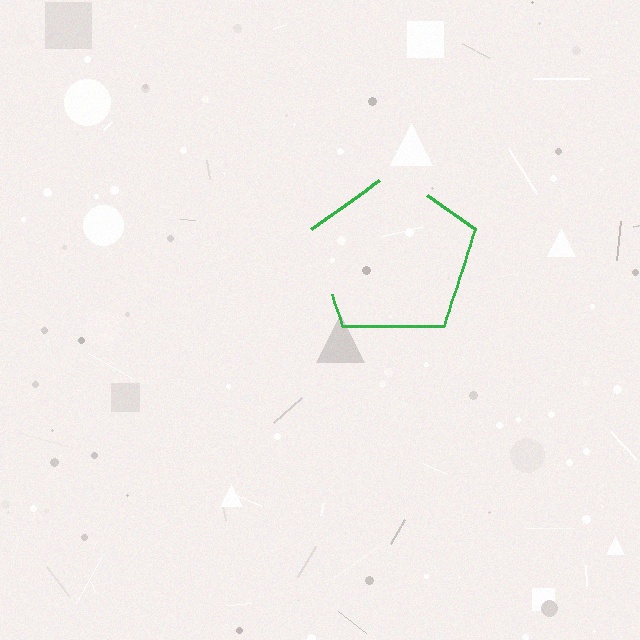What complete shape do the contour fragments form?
The contour fragments form a pentagon.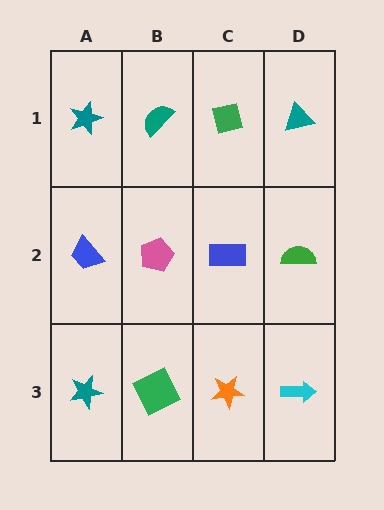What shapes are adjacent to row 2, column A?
A teal star (row 1, column A), a teal star (row 3, column A), a pink pentagon (row 2, column B).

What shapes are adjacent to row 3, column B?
A pink pentagon (row 2, column B), a teal star (row 3, column A), an orange star (row 3, column C).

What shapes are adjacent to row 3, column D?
A green semicircle (row 2, column D), an orange star (row 3, column C).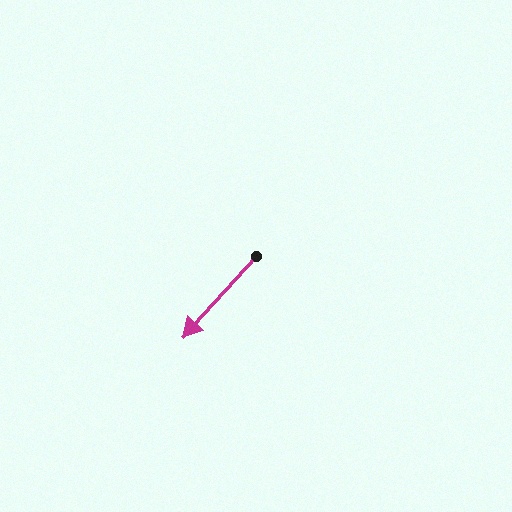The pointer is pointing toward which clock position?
Roughly 7 o'clock.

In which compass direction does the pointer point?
Southwest.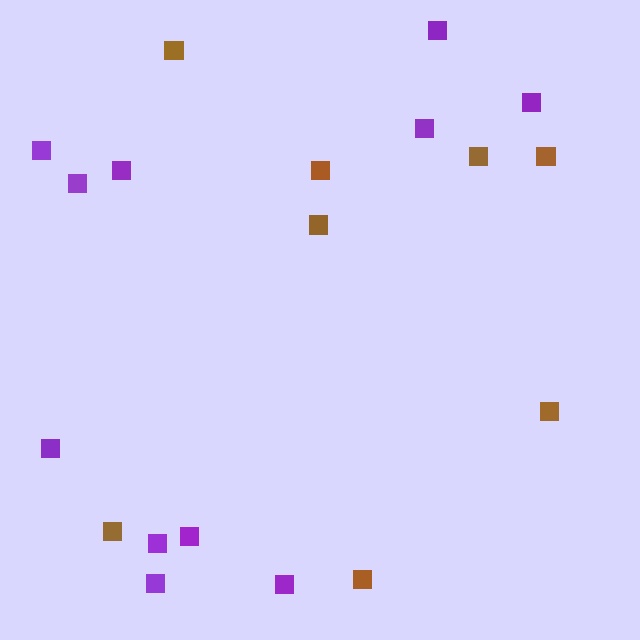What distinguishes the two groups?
There are 2 groups: one group of brown squares (8) and one group of purple squares (11).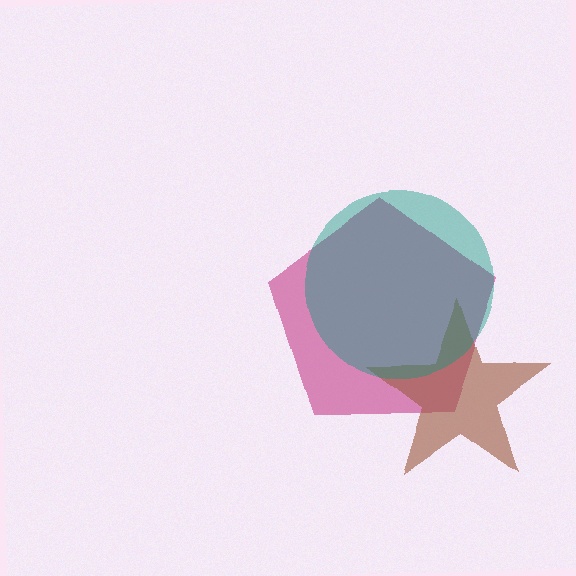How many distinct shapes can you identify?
There are 3 distinct shapes: a magenta pentagon, a brown star, a teal circle.